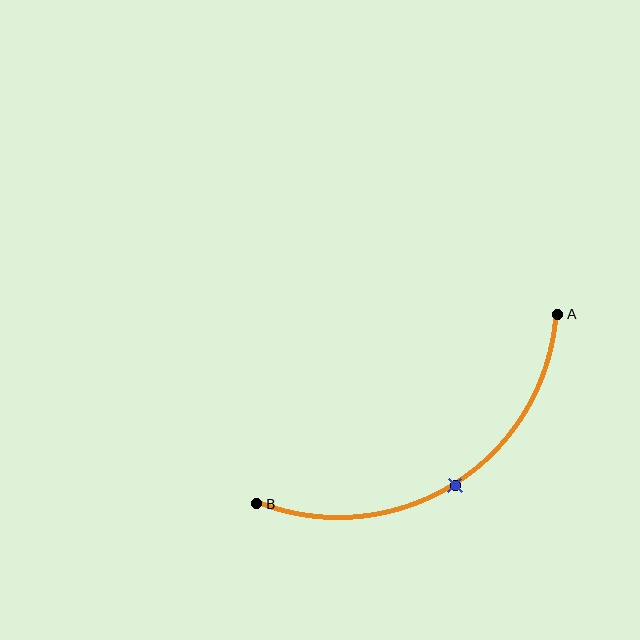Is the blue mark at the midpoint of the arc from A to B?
Yes. The blue mark lies on the arc at equal arc-length from both A and B — it is the arc midpoint.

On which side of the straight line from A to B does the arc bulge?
The arc bulges below the straight line connecting A and B.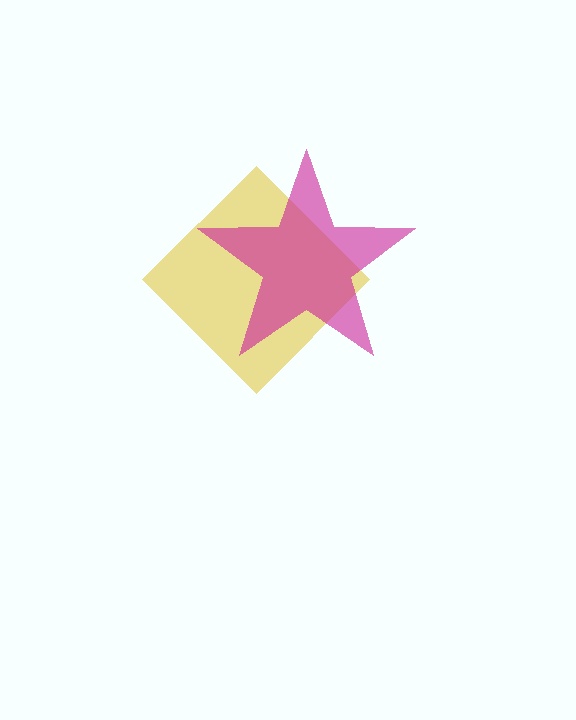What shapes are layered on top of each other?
The layered shapes are: a yellow diamond, a magenta star.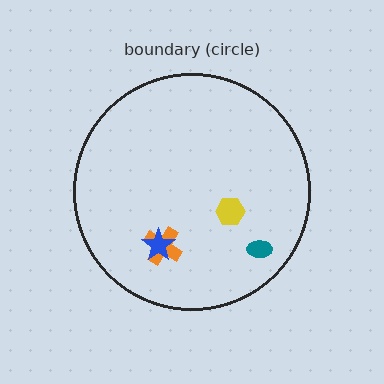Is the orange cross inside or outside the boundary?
Inside.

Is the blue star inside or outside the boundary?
Inside.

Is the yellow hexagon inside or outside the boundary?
Inside.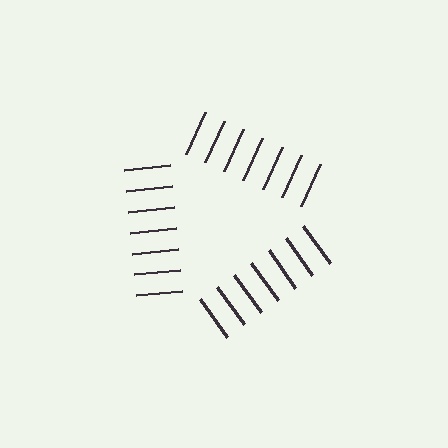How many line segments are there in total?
21 — 7 along each of the 3 edges.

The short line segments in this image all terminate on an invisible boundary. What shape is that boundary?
An illusory triangle — the line segments terminate on its edges but no continuous stroke is drawn.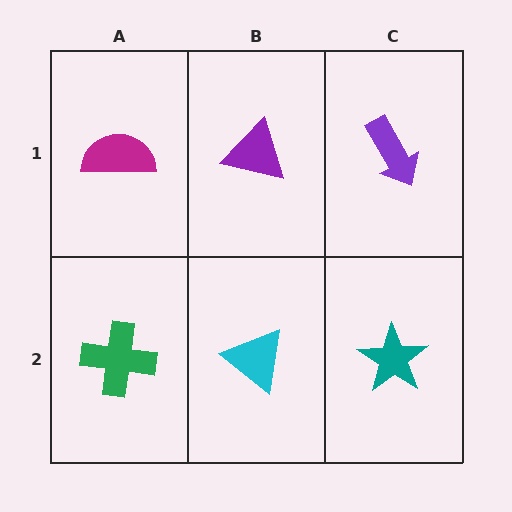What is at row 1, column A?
A magenta semicircle.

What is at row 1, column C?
A purple arrow.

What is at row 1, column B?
A purple triangle.